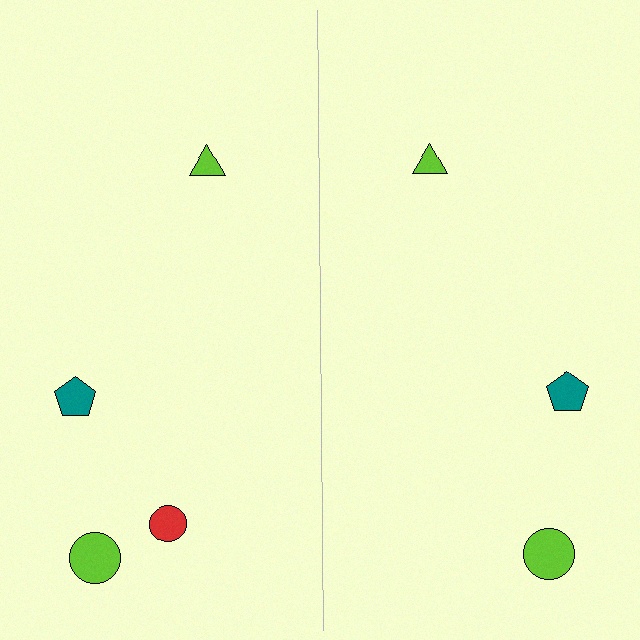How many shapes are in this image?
There are 7 shapes in this image.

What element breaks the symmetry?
A red circle is missing from the right side.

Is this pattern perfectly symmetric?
No, the pattern is not perfectly symmetric. A red circle is missing from the right side.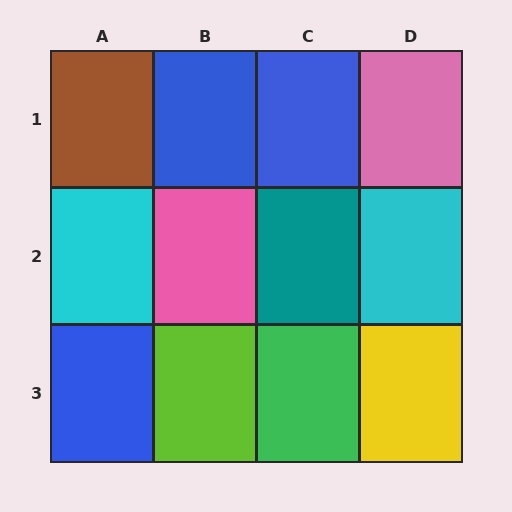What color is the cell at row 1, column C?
Blue.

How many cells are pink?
2 cells are pink.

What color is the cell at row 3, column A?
Blue.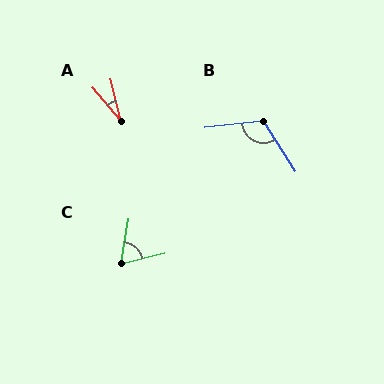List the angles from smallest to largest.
A (27°), C (68°), B (116°).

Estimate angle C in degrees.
Approximately 68 degrees.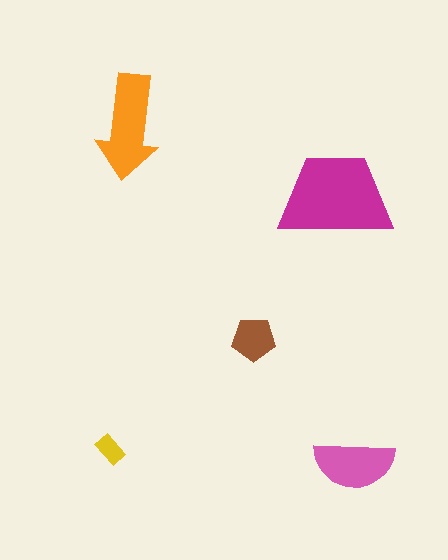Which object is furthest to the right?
The pink semicircle is rightmost.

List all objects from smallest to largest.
The yellow rectangle, the brown pentagon, the pink semicircle, the orange arrow, the magenta trapezoid.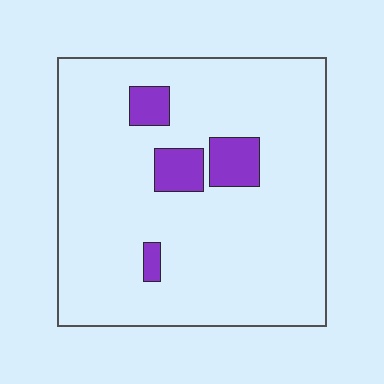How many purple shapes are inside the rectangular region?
4.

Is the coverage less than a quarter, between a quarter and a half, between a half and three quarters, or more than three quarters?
Less than a quarter.